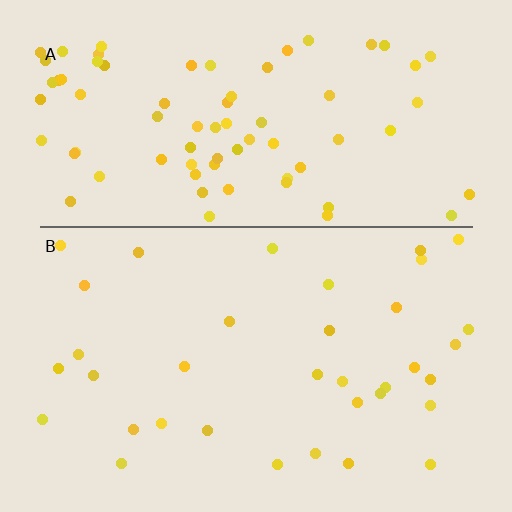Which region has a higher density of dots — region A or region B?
A (the top).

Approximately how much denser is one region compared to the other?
Approximately 2.2× — region A over region B.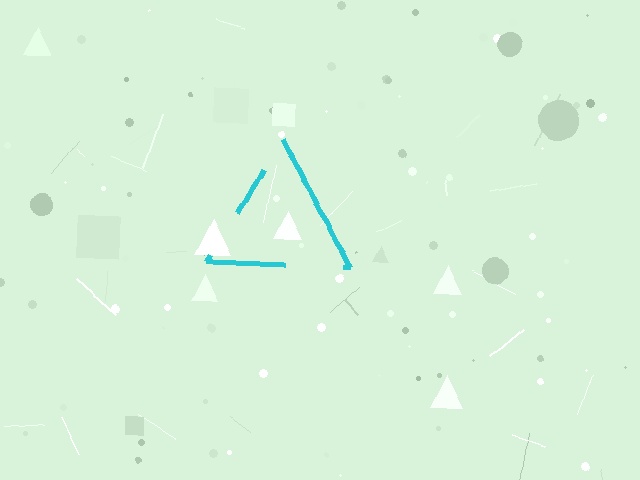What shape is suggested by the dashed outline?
The dashed outline suggests a triangle.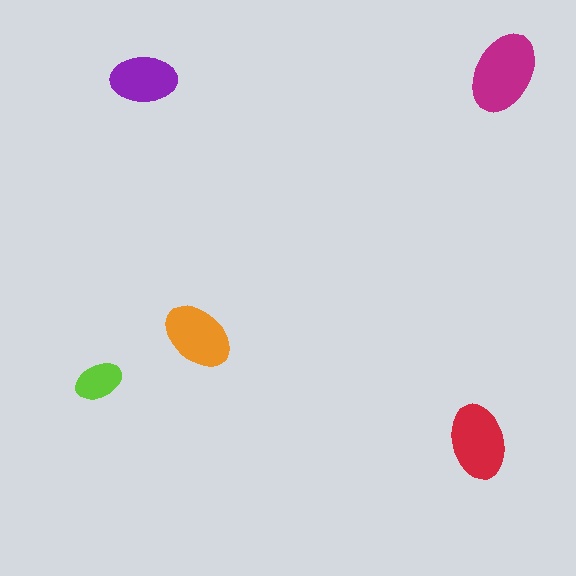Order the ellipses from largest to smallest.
the magenta one, the red one, the orange one, the purple one, the lime one.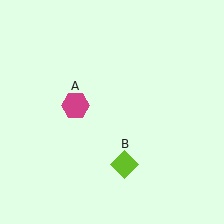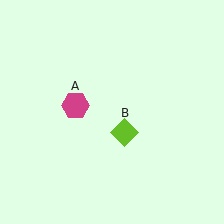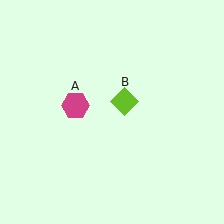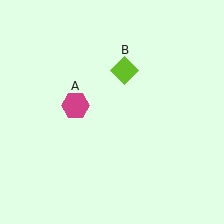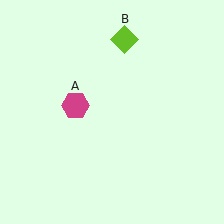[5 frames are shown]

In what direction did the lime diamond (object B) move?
The lime diamond (object B) moved up.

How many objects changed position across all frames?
1 object changed position: lime diamond (object B).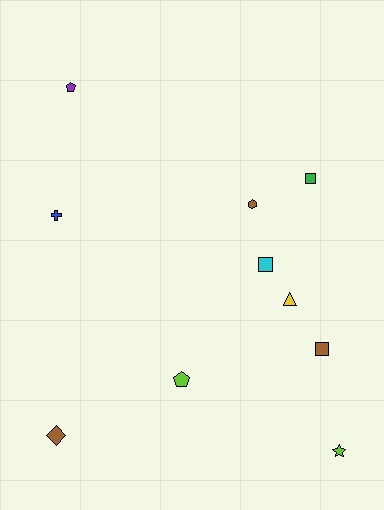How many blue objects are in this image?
There is 1 blue object.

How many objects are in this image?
There are 10 objects.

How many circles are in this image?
There are no circles.